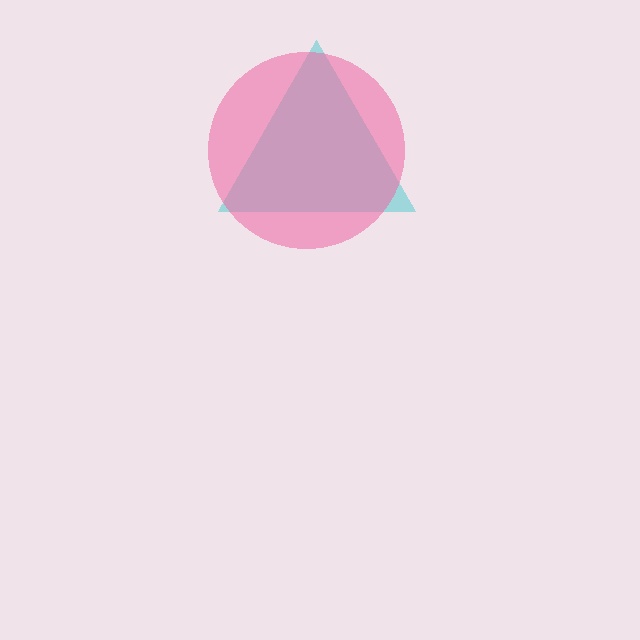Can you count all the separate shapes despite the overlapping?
Yes, there are 2 separate shapes.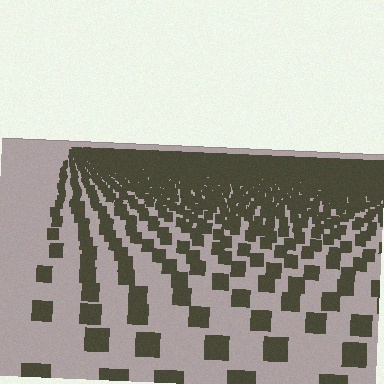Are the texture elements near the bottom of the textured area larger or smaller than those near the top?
Larger. Near the bottom, elements are closer to the viewer and appear at a bigger on-screen size.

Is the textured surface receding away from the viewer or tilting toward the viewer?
The surface is receding away from the viewer. Texture elements get smaller and denser toward the top.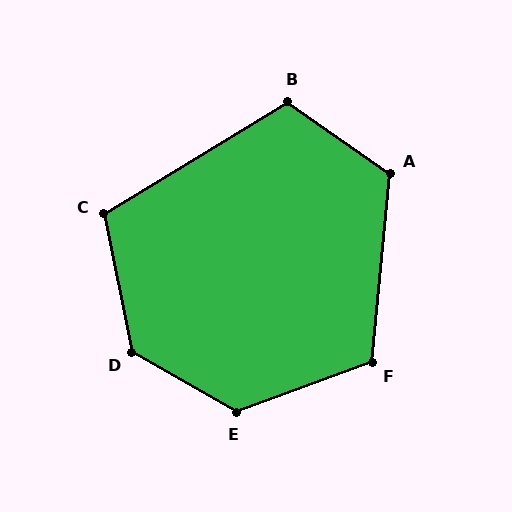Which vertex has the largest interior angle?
D, at approximately 131 degrees.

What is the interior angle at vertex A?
Approximately 120 degrees (obtuse).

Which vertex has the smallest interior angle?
C, at approximately 110 degrees.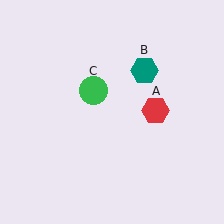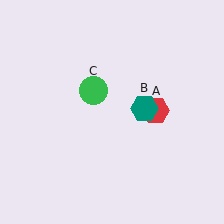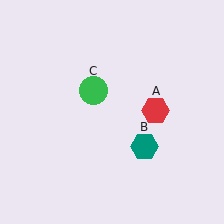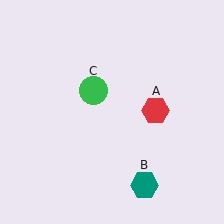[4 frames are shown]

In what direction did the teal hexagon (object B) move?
The teal hexagon (object B) moved down.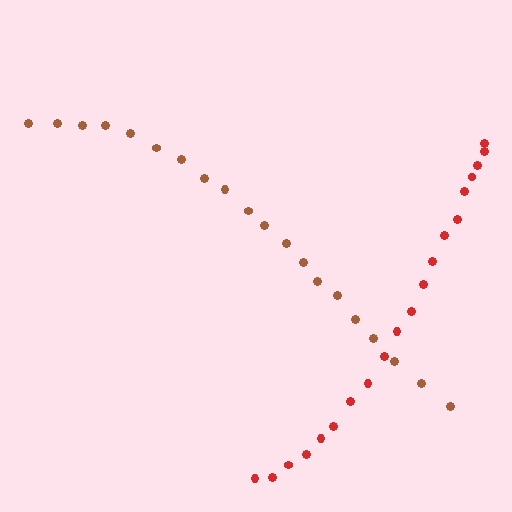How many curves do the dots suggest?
There are 2 distinct paths.